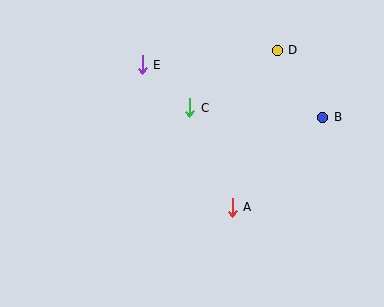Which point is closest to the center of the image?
Point C at (190, 108) is closest to the center.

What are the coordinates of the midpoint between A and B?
The midpoint between A and B is at (277, 162).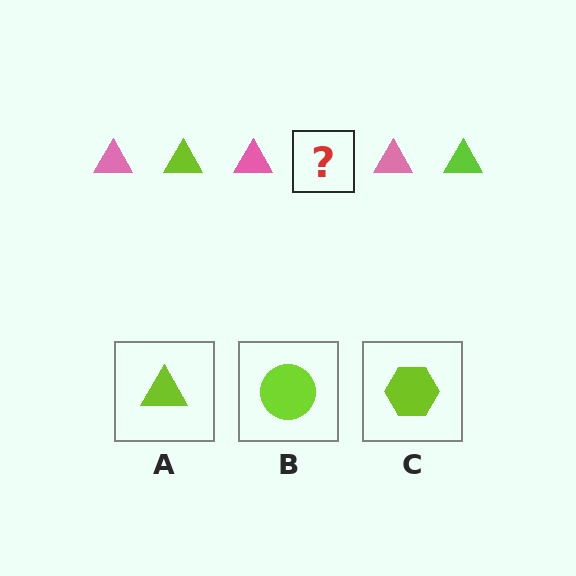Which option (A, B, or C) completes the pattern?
A.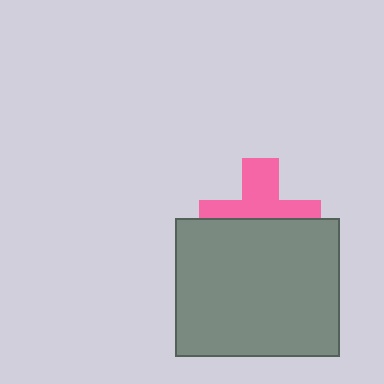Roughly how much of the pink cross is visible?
About half of it is visible (roughly 48%).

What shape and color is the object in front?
The object in front is a gray rectangle.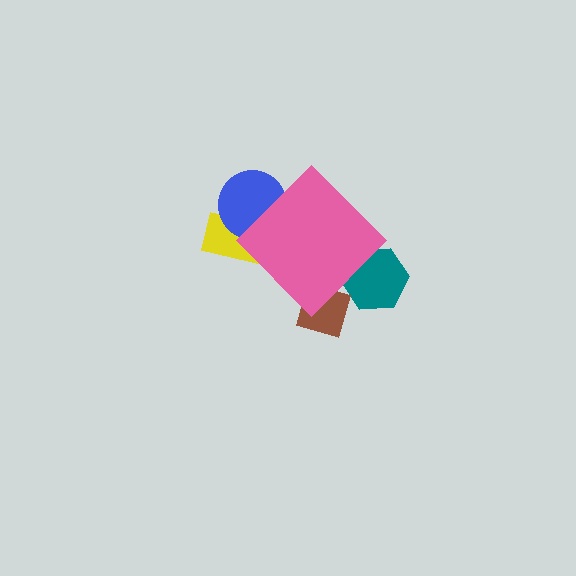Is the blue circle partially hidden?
Yes, the blue circle is partially hidden behind the pink diamond.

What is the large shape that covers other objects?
A pink diamond.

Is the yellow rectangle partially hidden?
Yes, the yellow rectangle is partially hidden behind the pink diamond.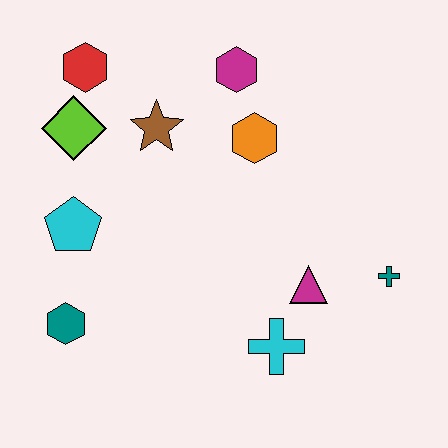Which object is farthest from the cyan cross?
The red hexagon is farthest from the cyan cross.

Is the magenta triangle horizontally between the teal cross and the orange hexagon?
Yes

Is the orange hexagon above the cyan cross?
Yes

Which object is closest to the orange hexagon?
The magenta hexagon is closest to the orange hexagon.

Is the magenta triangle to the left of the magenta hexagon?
No